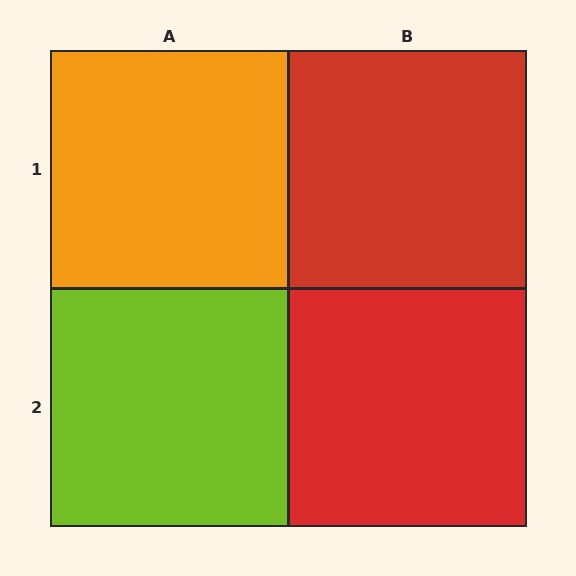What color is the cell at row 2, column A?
Lime.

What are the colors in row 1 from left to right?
Orange, red.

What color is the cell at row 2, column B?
Red.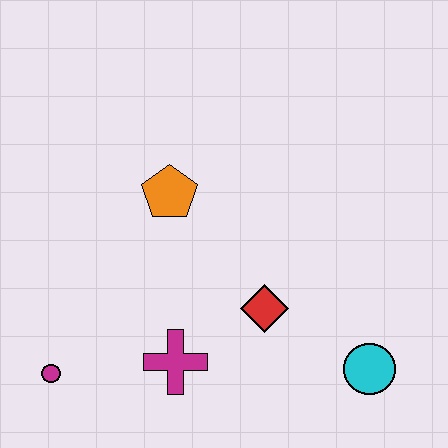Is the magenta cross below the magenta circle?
No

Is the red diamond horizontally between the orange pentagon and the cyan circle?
Yes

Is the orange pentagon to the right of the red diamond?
No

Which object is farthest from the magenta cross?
The cyan circle is farthest from the magenta cross.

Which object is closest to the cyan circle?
The red diamond is closest to the cyan circle.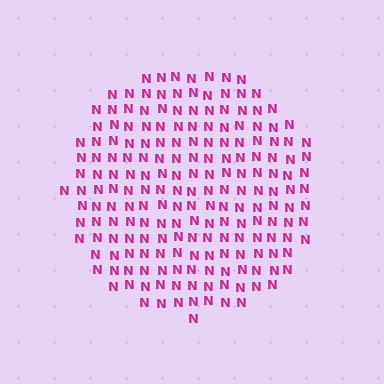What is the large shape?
The large shape is a circle.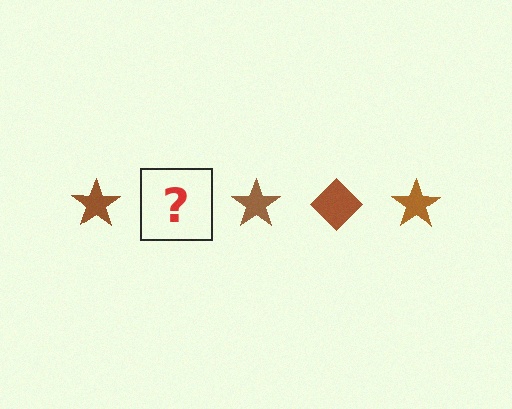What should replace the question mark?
The question mark should be replaced with a brown diamond.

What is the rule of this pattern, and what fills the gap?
The rule is that the pattern cycles through star, diamond shapes in brown. The gap should be filled with a brown diamond.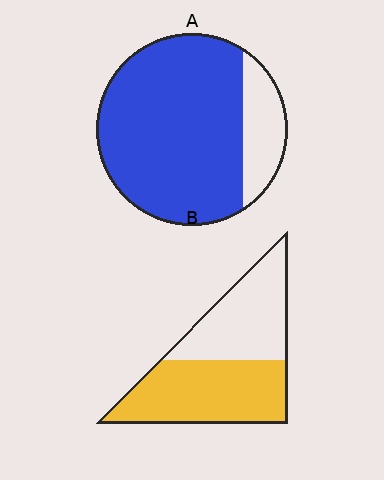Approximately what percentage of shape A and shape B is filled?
A is approximately 80% and B is approximately 55%.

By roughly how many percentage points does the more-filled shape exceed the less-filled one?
By roughly 25 percentage points (A over B).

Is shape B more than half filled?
Yes.